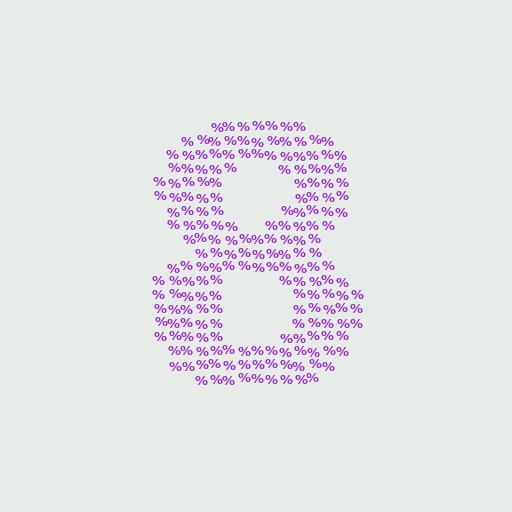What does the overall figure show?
The overall figure shows the digit 8.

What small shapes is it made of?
It is made of small percent signs.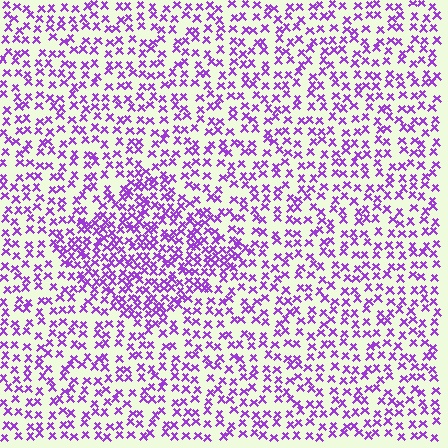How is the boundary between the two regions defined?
The boundary is defined by a change in element density (approximately 1.8x ratio). All elements are the same color, size, and shape.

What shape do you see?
I see a diamond.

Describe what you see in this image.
The image contains small purple elements arranged at two different densities. A diamond-shaped region is visible where the elements are more densely packed than the surrounding area.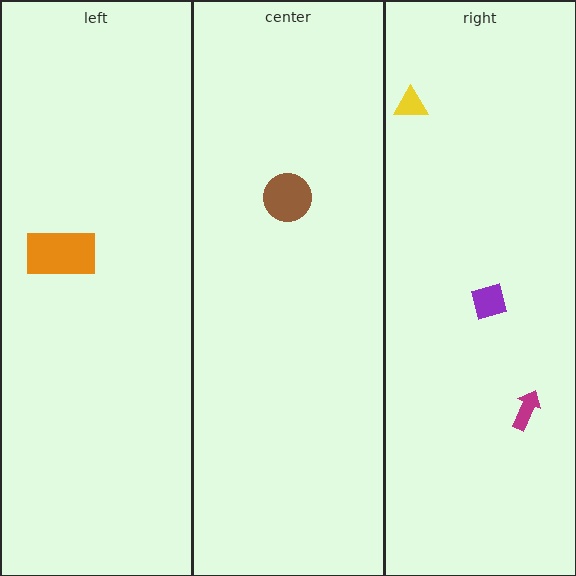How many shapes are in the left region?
1.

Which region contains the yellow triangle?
The right region.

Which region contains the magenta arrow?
The right region.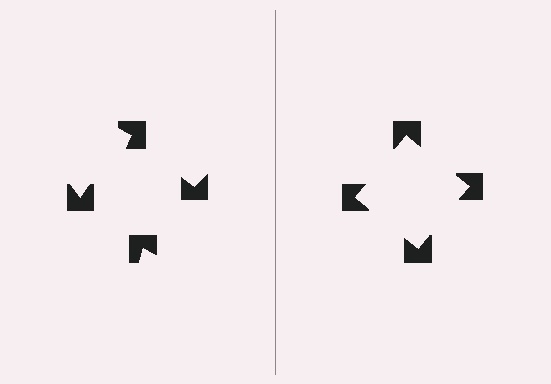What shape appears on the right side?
An illusory square.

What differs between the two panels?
The notched squares are positioned identically on both sides; only the wedge orientations differ. On the right they align to a square; on the left they are misaligned.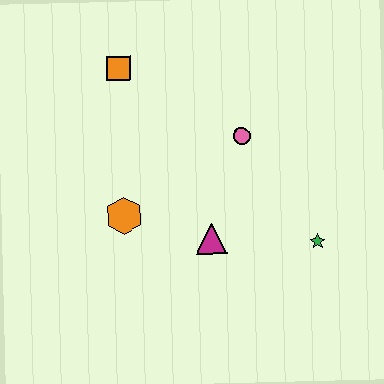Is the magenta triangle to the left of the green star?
Yes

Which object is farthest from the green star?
The orange square is farthest from the green star.